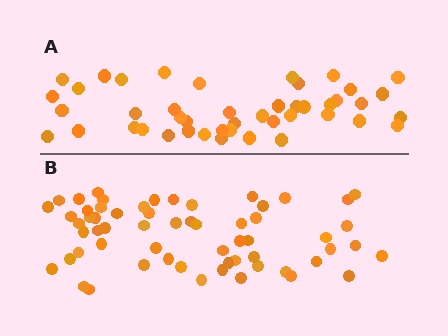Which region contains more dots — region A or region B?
Region B (the bottom region) has more dots.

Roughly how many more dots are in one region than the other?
Region B has approximately 15 more dots than region A.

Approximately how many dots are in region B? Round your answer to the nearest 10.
About 60 dots.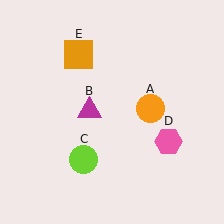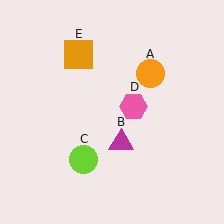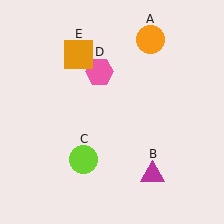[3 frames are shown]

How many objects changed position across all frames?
3 objects changed position: orange circle (object A), magenta triangle (object B), pink hexagon (object D).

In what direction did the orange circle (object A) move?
The orange circle (object A) moved up.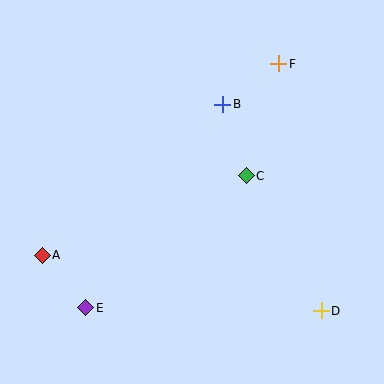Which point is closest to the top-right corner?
Point F is closest to the top-right corner.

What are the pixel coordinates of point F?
Point F is at (279, 64).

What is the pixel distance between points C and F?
The distance between C and F is 117 pixels.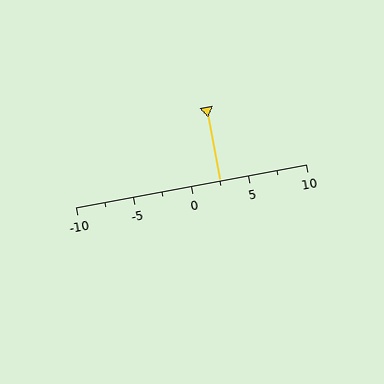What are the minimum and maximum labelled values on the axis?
The axis runs from -10 to 10.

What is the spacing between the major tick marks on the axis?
The major ticks are spaced 5 apart.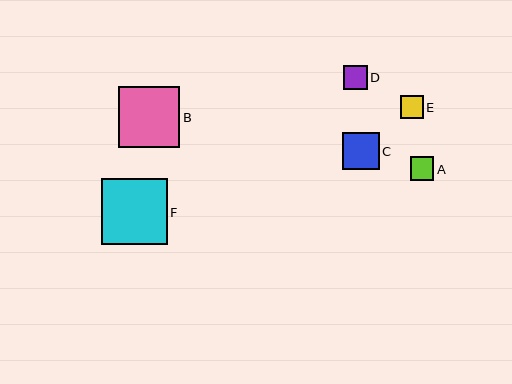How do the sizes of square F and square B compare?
Square F and square B are approximately the same size.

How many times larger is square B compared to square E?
Square B is approximately 2.7 times the size of square E.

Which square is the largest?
Square F is the largest with a size of approximately 66 pixels.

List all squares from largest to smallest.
From largest to smallest: F, B, C, D, A, E.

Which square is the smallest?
Square E is the smallest with a size of approximately 23 pixels.